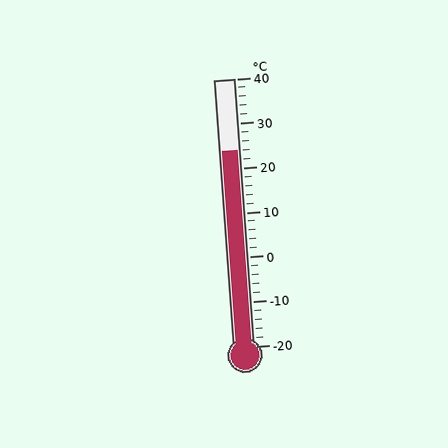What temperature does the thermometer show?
The thermometer shows approximately 24°C.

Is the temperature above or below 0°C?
The temperature is above 0°C.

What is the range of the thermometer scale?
The thermometer scale ranges from -20°C to 40°C.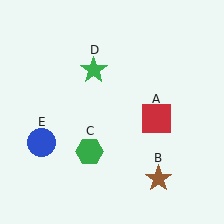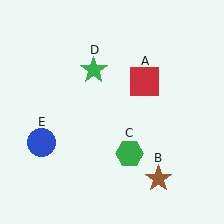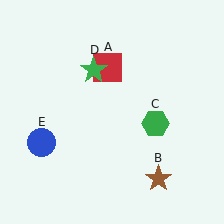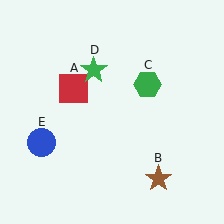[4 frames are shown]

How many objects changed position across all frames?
2 objects changed position: red square (object A), green hexagon (object C).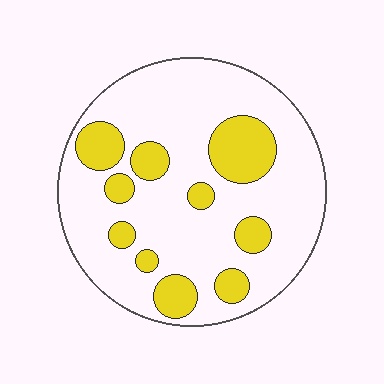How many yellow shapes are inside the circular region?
10.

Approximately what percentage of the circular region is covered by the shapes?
Approximately 25%.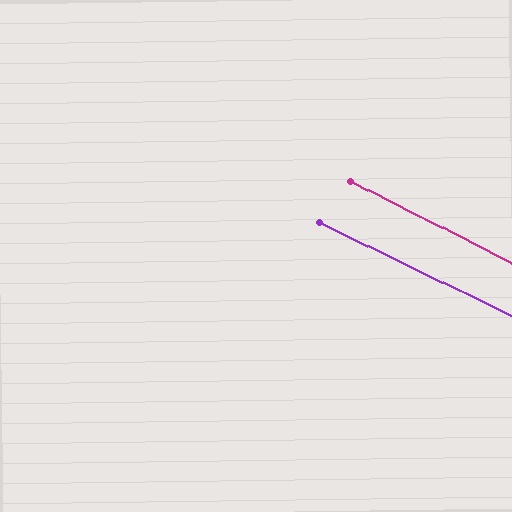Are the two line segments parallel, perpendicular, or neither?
Parallel — their directions differ by only 1.1°.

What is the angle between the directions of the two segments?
Approximately 1 degree.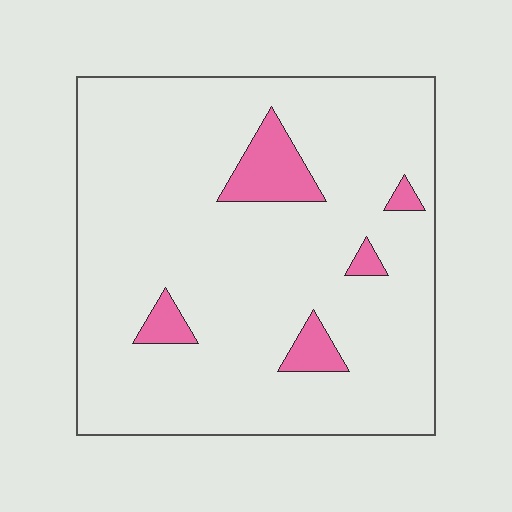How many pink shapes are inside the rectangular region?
5.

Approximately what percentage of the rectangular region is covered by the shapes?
Approximately 10%.